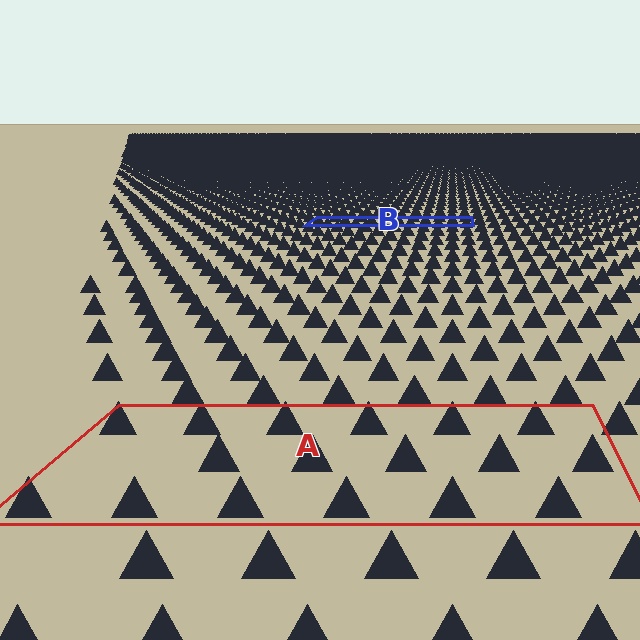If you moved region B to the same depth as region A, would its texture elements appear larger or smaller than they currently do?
They would appear larger. At a closer depth, the same texture elements are projected at a bigger on-screen size.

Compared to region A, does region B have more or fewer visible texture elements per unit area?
Region B has more texture elements per unit area — they are packed more densely because it is farther away.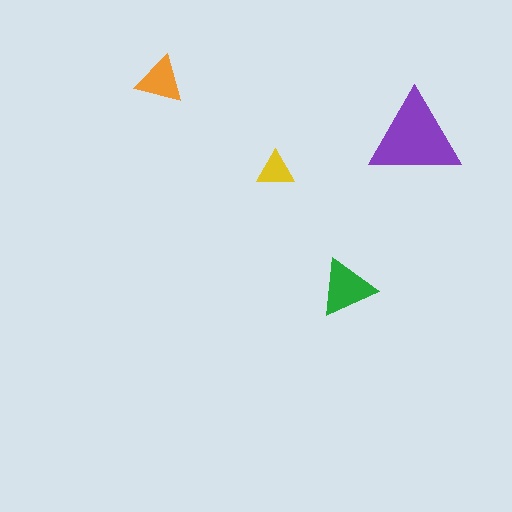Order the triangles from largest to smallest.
the purple one, the green one, the orange one, the yellow one.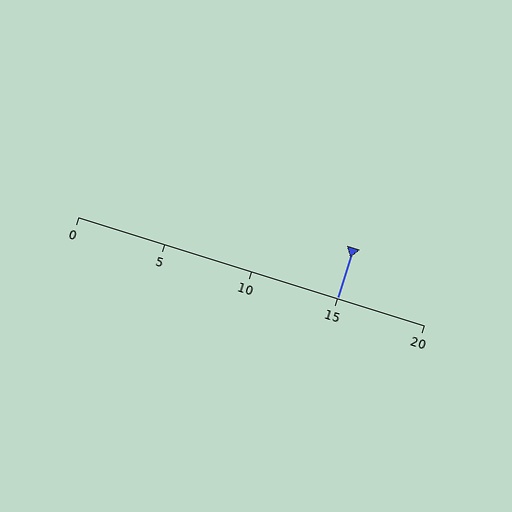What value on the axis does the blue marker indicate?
The marker indicates approximately 15.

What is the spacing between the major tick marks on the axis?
The major ticks are spaced 5 apart.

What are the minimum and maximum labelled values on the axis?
The axis runs from 0 to 20.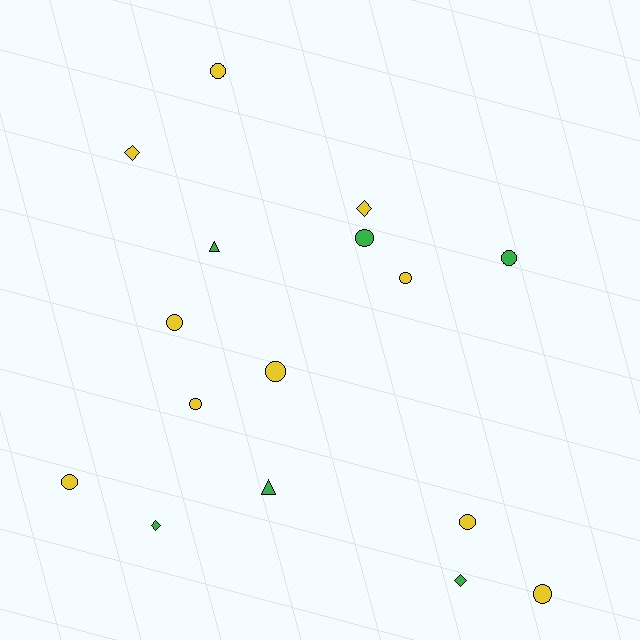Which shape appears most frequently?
Circle, with 10 objects.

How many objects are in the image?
There are 16 objects.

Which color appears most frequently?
Yellow, with 10 objects.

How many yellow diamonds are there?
There are 2 yellow diamonds.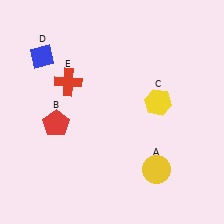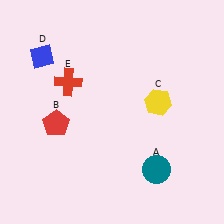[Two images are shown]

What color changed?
The circle (A) changed from yellow in Image 1 to teal in Image 2.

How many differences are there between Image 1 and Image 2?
There is 1 difference between the two images.